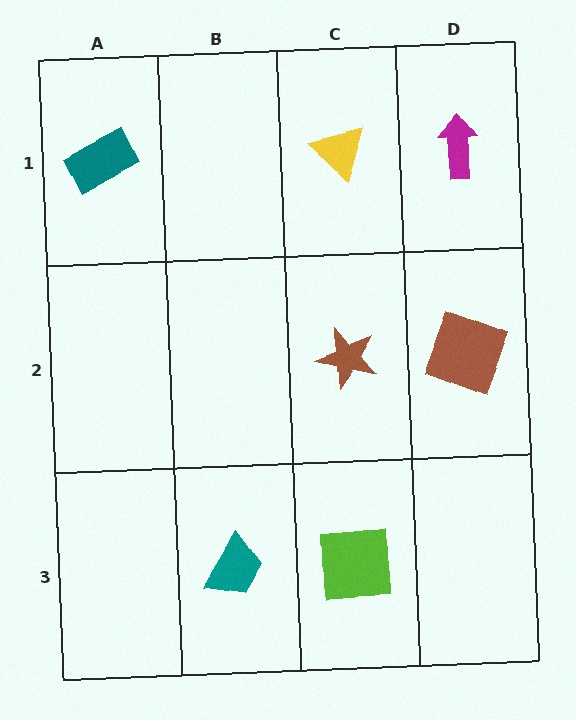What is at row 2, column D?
A brown square.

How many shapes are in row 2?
2 shapes.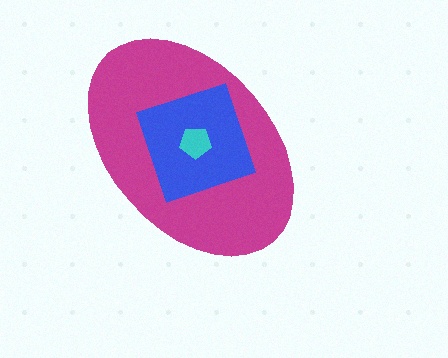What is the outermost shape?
The magenta ellipse.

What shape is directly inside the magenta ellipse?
The blue diamond.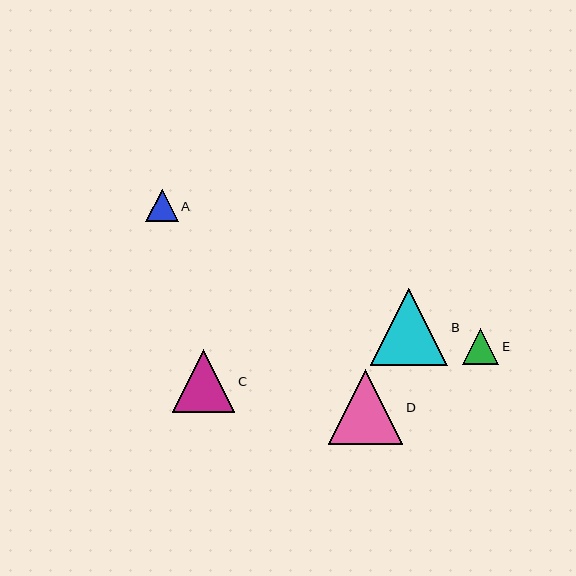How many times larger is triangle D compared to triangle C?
Triangle D is approximately 1.2 times the size of triangle C.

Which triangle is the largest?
Triangle B is the largest with a size of approximately 77 pixels.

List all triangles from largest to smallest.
From largest to smallest: B, D, C, E, A.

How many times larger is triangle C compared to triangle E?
Triangle C is approximately 1.7 times the size of triangle E.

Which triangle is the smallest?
Triangle A is the smallest with a size of approximately 32 pixels.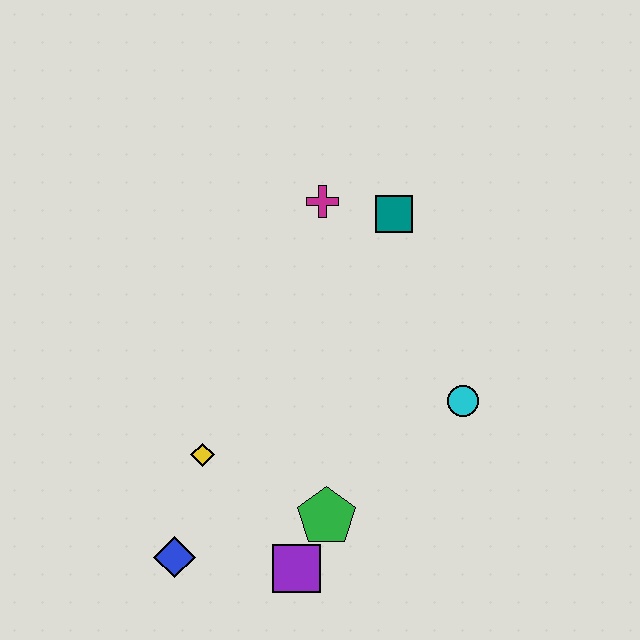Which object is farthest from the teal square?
The blue diamond is farthest from the teal square.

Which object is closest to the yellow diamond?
The blue diamond is closest to the yellow diamond.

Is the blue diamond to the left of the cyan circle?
Yes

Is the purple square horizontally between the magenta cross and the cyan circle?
No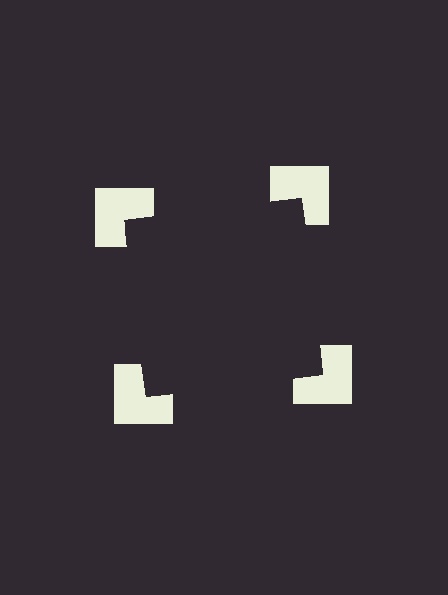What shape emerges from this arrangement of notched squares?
An illusory square — its edges are inferred from the aligned wedge cuts in the notched squares, not physically drawn.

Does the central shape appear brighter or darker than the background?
It typically appears slightly darker than the background, even though no actual brightness change is drawn.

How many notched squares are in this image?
There are 4 — one at each vertex of the illusory square.